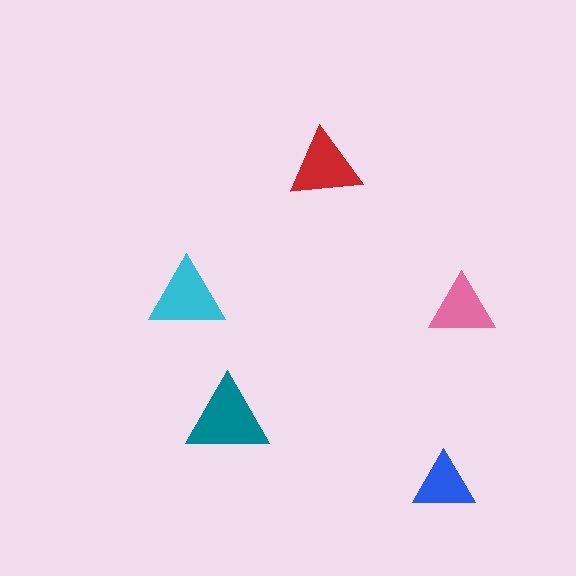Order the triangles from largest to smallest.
the teal one, the cyan one, the red one, the pink one, the blue one.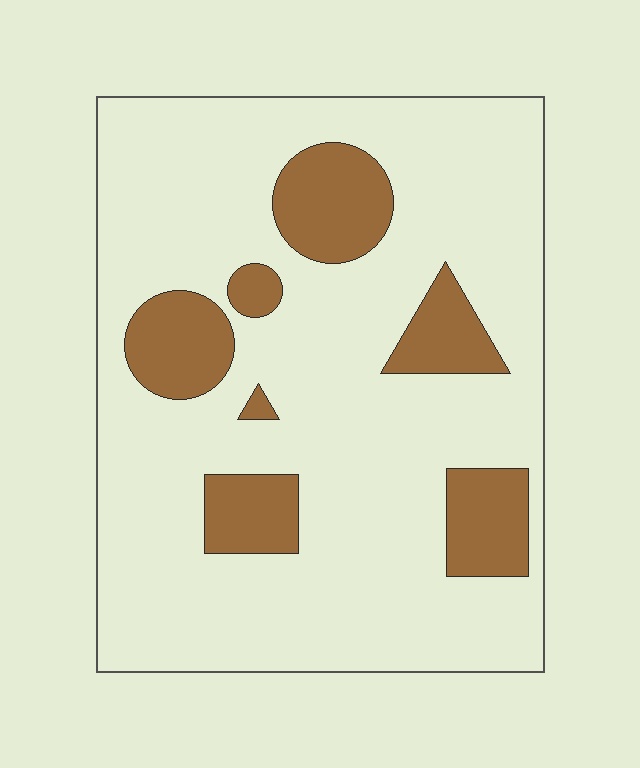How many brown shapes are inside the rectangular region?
7.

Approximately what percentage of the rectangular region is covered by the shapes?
Approximately 20%.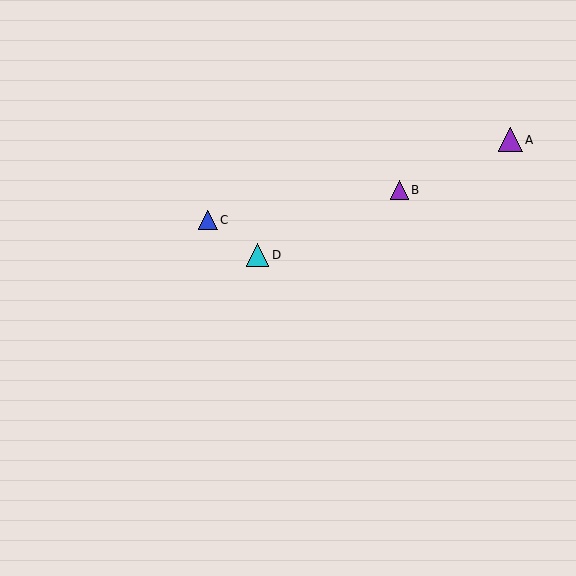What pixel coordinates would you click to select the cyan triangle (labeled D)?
Click at (258, 255) to select the cyan triangle D.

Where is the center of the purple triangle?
The center of the purple triangle is at (399, 190).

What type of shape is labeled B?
Shape B is a purple triangle.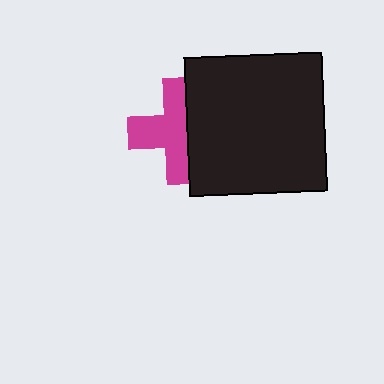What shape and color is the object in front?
The object in front is a black square.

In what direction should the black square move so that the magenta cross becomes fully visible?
The black square should move right. That is the shortest direction to clear the overlap and leave the magenta cross fully visible.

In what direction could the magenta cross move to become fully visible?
The magenta cross could move left. That would shift it out from behind the black square entirely.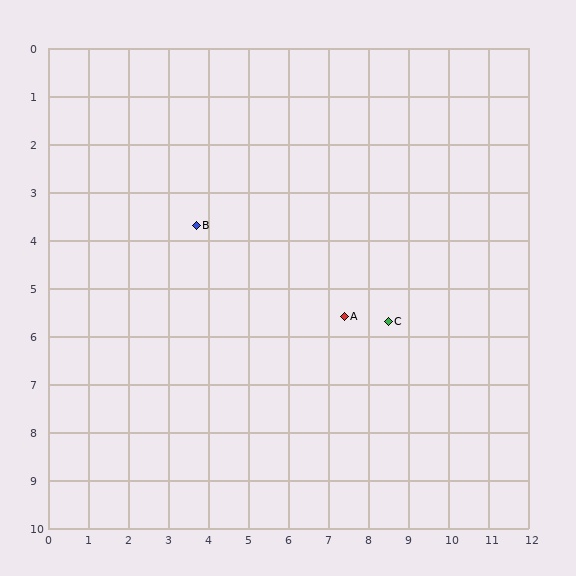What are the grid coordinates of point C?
Point C is at approximately (8.5, 5.7).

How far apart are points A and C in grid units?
Points A and C are about 1.1 grid units apart.